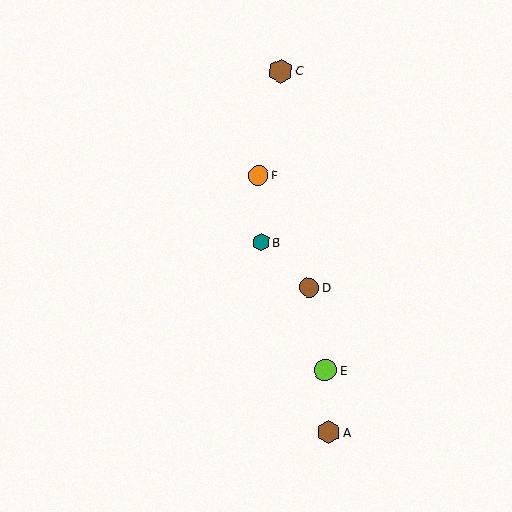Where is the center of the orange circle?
The center of the orange circle is at (258, 176).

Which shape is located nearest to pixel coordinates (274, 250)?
The teal hexagon (labeled B) at (261, 242) is nearest to that location.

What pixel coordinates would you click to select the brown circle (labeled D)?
Click at (309, 287) to select the brown circle D.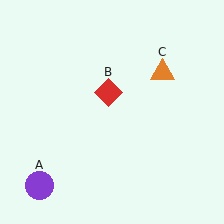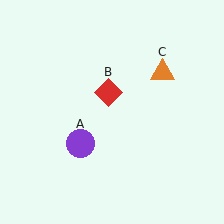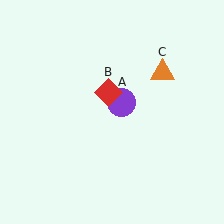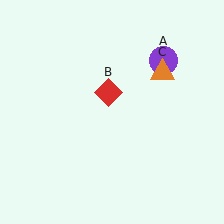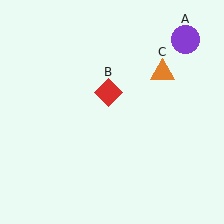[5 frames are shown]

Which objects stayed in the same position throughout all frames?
Red diamond (object B) and orange triangle (object C) remained stationary.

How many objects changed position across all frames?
1 object changed position: purple circle (object A).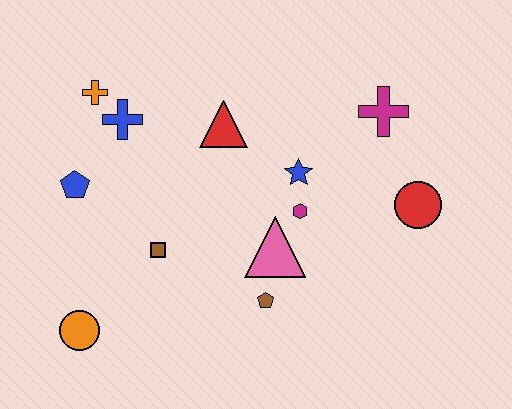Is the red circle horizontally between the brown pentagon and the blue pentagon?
No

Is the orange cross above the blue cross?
Yes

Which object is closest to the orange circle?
The brown square is closest to the orange circle.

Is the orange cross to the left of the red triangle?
Yes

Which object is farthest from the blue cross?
The red circle is farthest from the blue cross.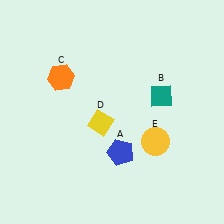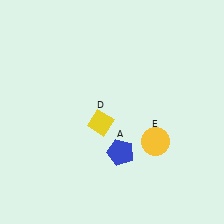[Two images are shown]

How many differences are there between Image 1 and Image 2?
There are 2 differences between the two images.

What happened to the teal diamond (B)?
The teal diamond (B) was removed in Image 2. It was in the top-right area of Image 1.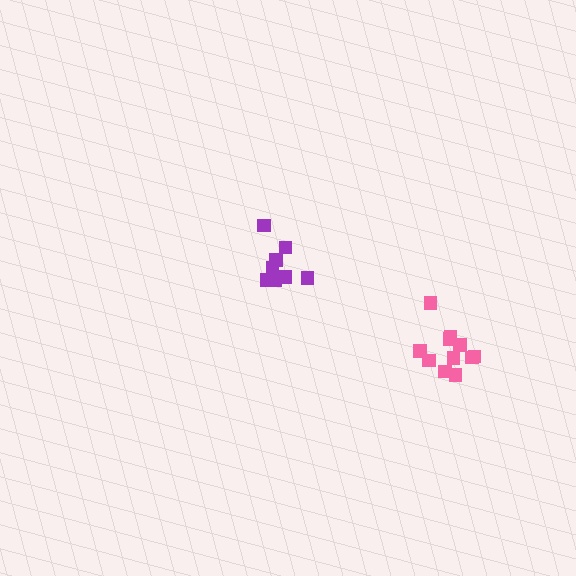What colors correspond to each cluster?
The clusters are colored: pink, purple.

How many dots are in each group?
Group 1: 11 dots, Group 2: 9 dots (20 total).